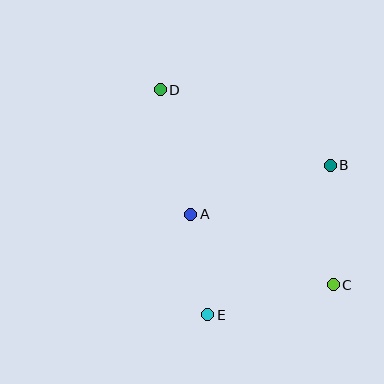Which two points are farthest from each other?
Points C and D are farthest from each other.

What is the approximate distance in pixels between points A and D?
The distance between A and D is approximately 128 pixels.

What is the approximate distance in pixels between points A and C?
The distance between A and C is approximately 159 pixels.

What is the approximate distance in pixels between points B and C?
The distance between B and C is approximately 119 pixels.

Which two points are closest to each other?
Points A and E are closest to each other.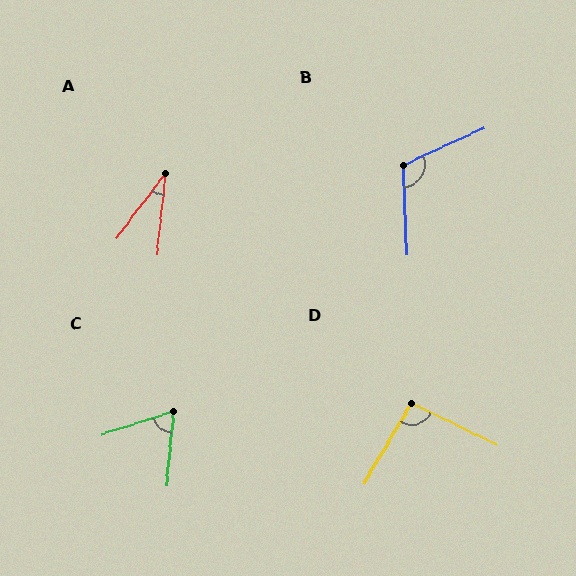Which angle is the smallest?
A, at approximately 31 degrees.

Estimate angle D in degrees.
Approximately 94 degrees.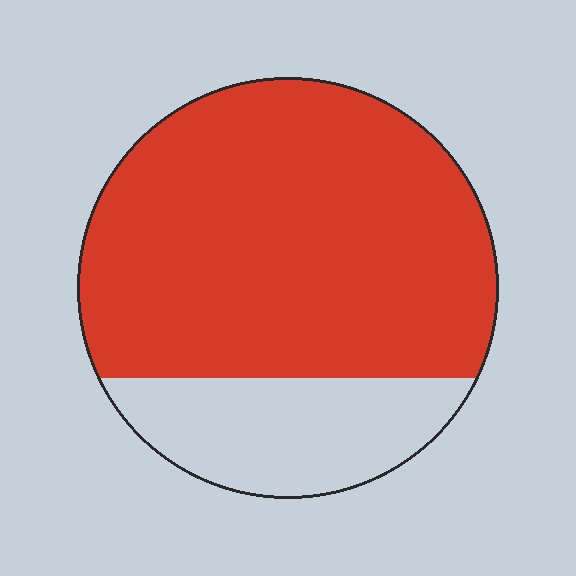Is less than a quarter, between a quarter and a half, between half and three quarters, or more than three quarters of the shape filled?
More than three quarters.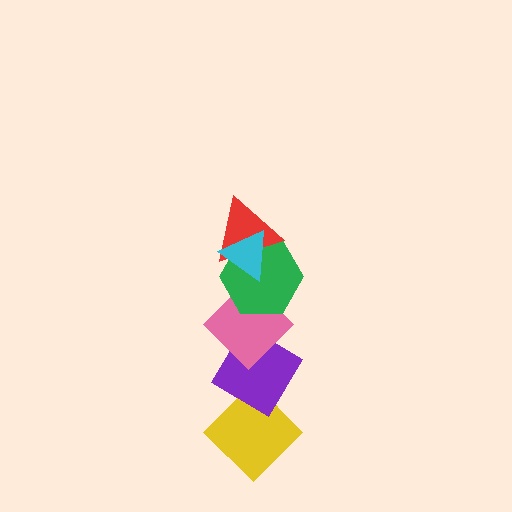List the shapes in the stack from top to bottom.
From top to bottom: the cyan triangle, the red triangle, the green hexagon, the pink diamond, the purple diamond, the yellow diamond.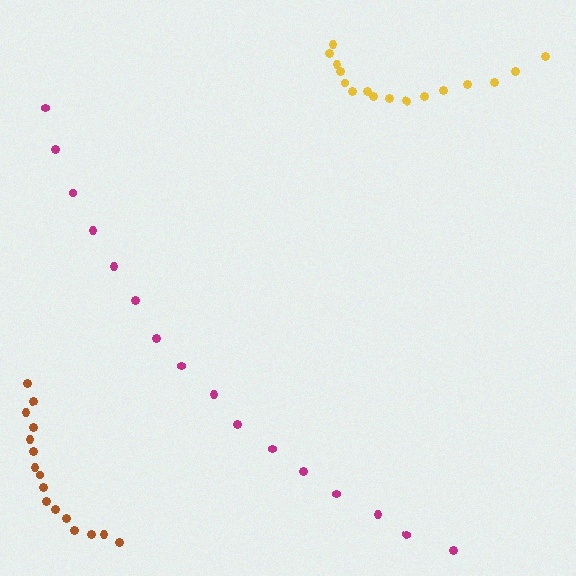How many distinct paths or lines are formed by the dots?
There are 3 distinct paths.